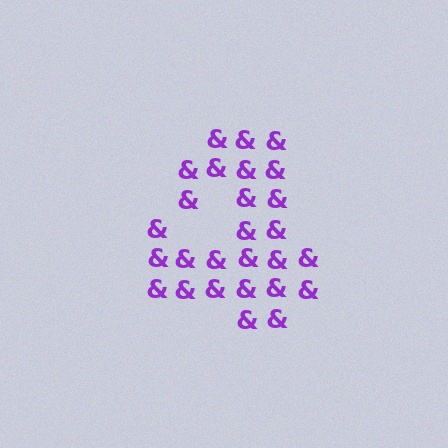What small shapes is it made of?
It is made of small ampersands.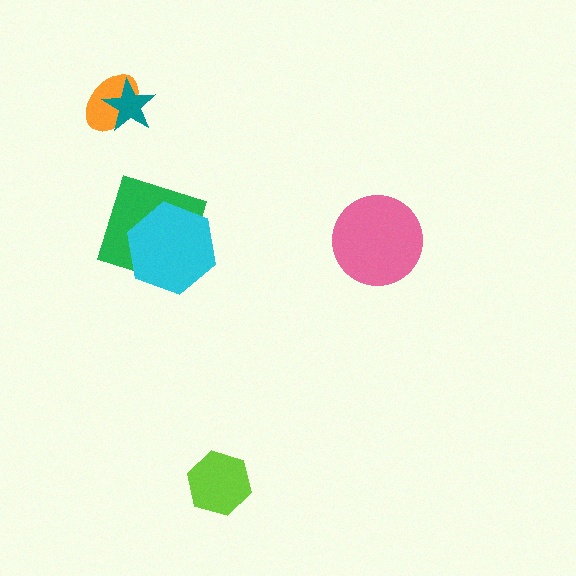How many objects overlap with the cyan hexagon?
1 object overlaps with the cyan hexagon.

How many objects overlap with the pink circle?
0 objects overlap with the pink circle.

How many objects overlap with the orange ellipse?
1 object overlaps with the orange ellipse.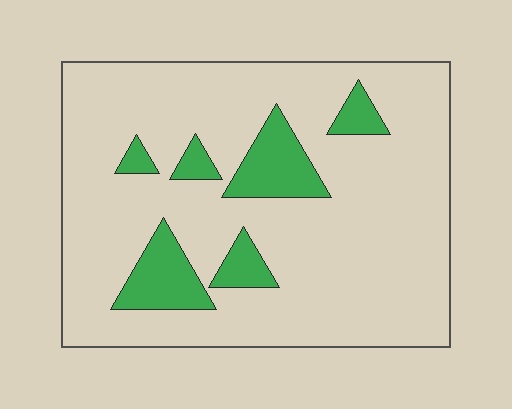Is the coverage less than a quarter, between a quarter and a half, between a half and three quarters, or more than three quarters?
Less than a quarter.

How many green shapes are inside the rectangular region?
6.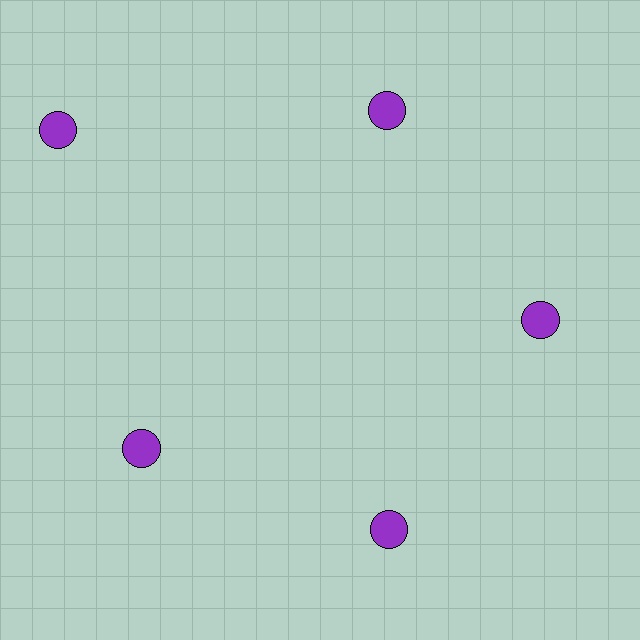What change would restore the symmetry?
The symmetry would be restored by moving it inward, back onto the ring so that all 5 circles sit at equal angles and equal distance from the center.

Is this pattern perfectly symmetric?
No. The 5 purple circles are arranged in a ring, but one element near the 10 o'clock position is pushed outward from the center, breaking the 5-fold rotational symmetry.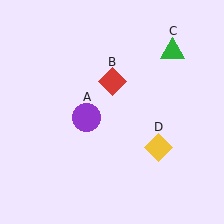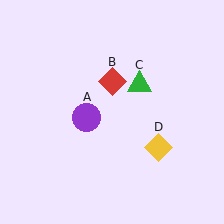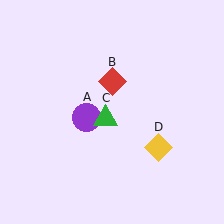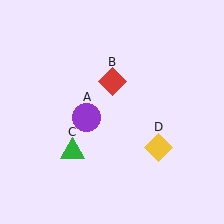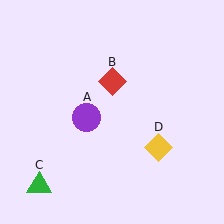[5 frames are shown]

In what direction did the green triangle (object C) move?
The green triangle (object C) moved down and to the left.